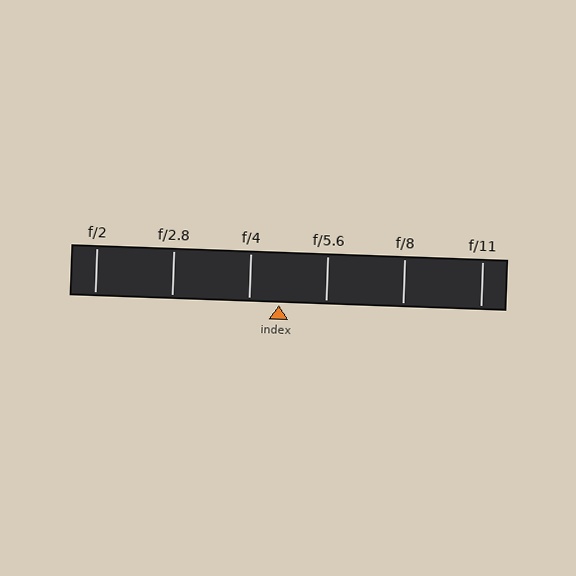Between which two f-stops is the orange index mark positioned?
The index mark is between f/4 and f/5.6.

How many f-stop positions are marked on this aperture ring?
There are 6 f-stop positions marked.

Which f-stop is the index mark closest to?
The index mark is closest to f/4.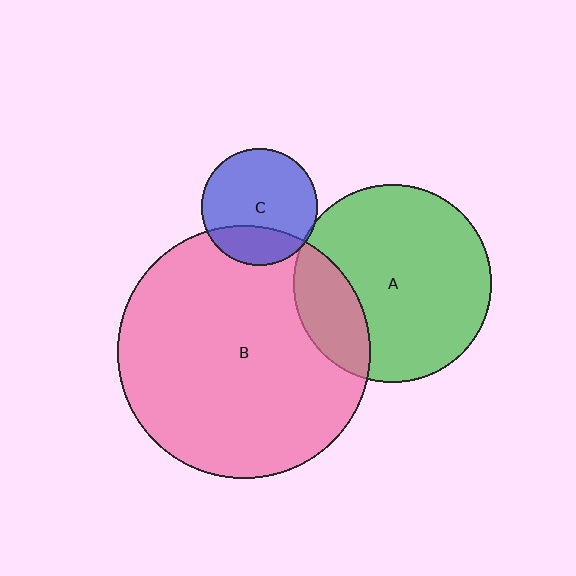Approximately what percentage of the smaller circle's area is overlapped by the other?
Approximately 20%.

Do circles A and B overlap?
Yes.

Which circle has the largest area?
Circle B (pink).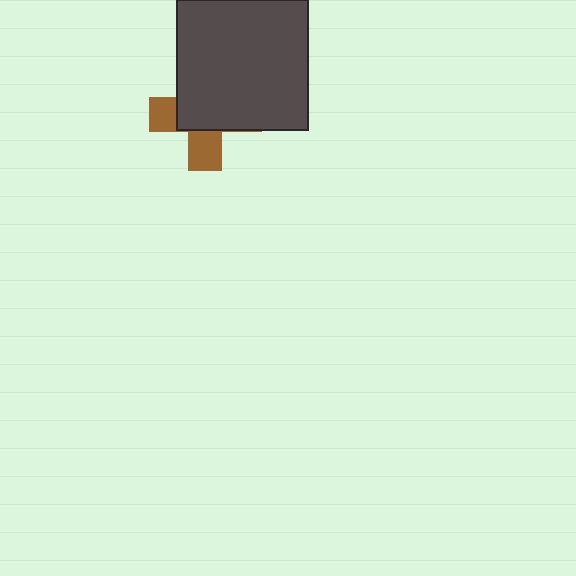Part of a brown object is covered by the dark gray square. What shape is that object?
It is a cross.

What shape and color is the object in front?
The object in front is a dark gray square.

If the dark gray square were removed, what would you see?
You would see the complete brown cross.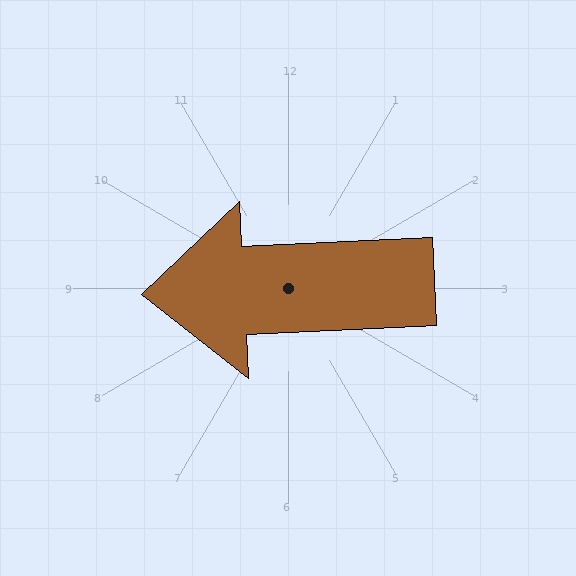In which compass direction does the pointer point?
West.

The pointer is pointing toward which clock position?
Roughly 9 o'clock.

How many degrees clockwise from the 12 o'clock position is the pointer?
Approximately 267 degrees.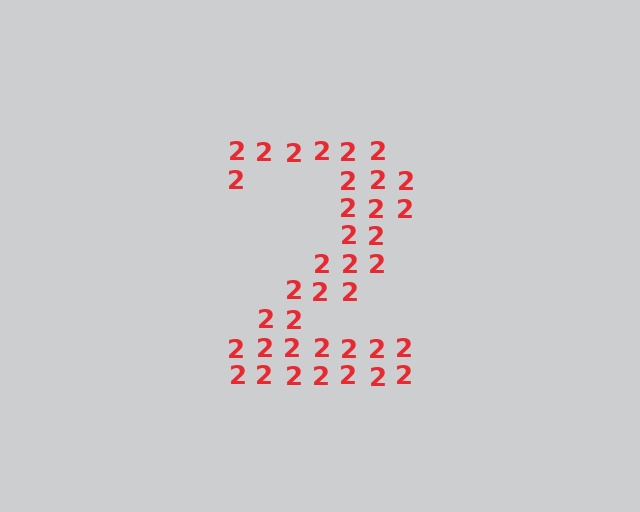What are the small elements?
The small elements are digit 2's.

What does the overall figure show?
The overall figure shows the digit 2.